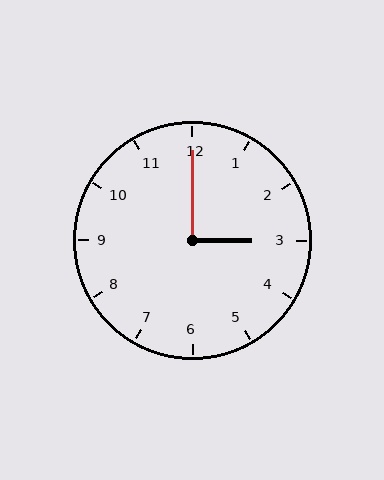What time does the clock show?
3:00.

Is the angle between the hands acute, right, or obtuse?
It is right.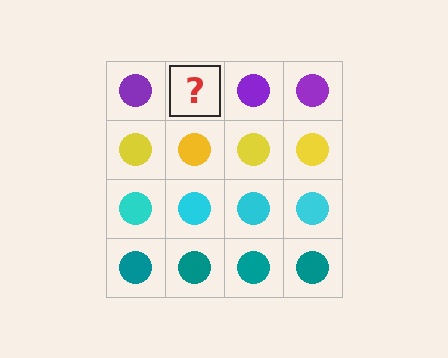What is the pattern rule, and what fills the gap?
The rule is that each row has a consistent color. The gap should be filled with a purple circle.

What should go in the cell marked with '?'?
The missing cell should contain a purple circle.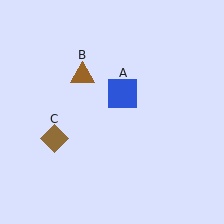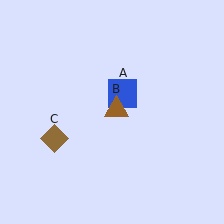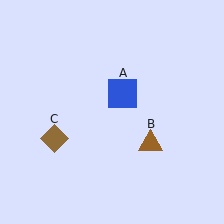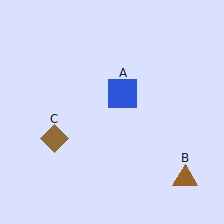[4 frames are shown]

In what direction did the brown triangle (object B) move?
The brown triangle (object B) moved down and to the right.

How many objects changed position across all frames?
1 object changed position: brown triangle (object B).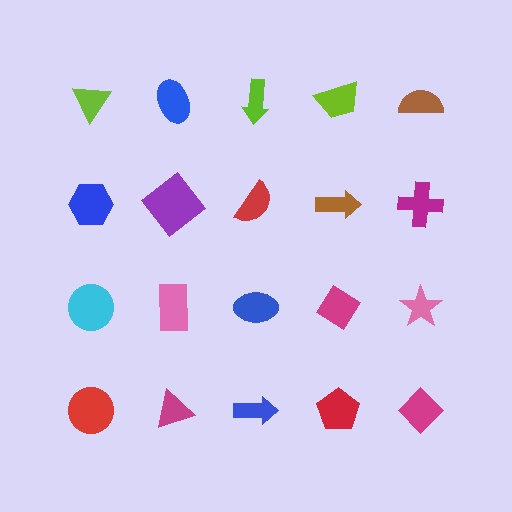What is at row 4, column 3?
A blue arrow.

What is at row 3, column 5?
A pink star.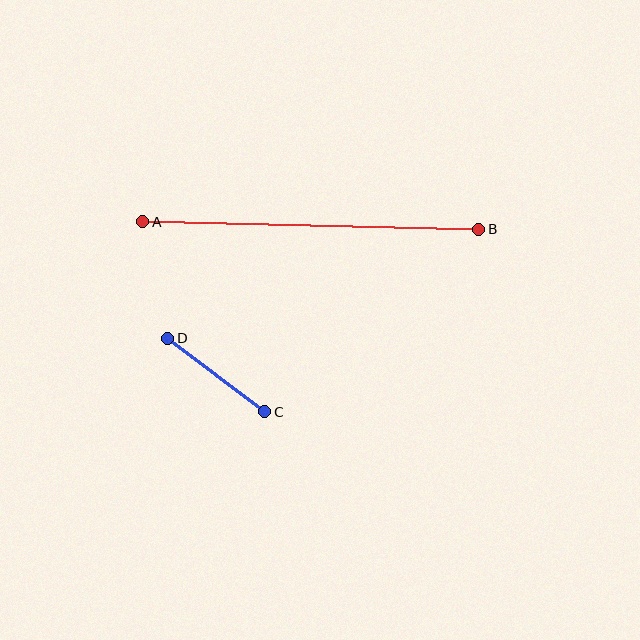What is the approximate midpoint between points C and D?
The midpoint is at approximately (216, 375) pixels.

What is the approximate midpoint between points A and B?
The midpoint is at approximately (311, 226) pixels.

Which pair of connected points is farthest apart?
Points A and B are farthest apart.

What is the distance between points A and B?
The distance is approximately 336 pixels.